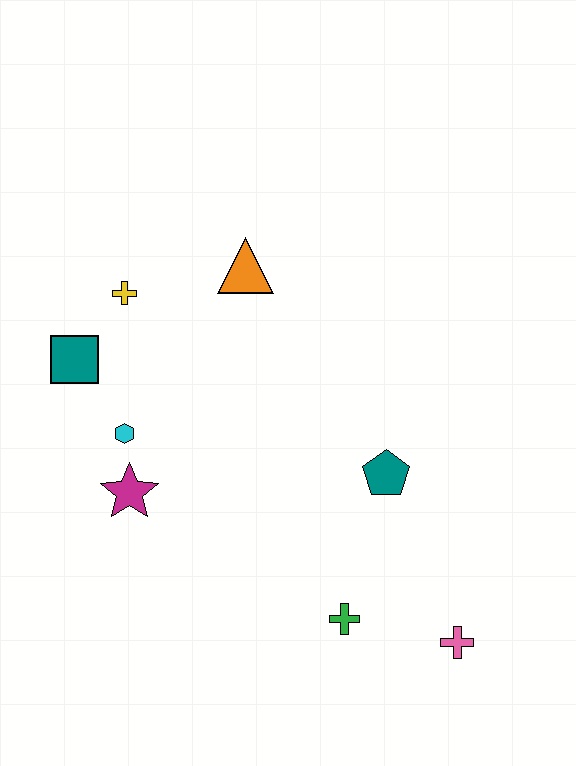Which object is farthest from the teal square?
The pink cross is farthest from the teal square.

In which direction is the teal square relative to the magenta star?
The teal square is above the magenta star.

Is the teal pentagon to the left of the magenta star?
No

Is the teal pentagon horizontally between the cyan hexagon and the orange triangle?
No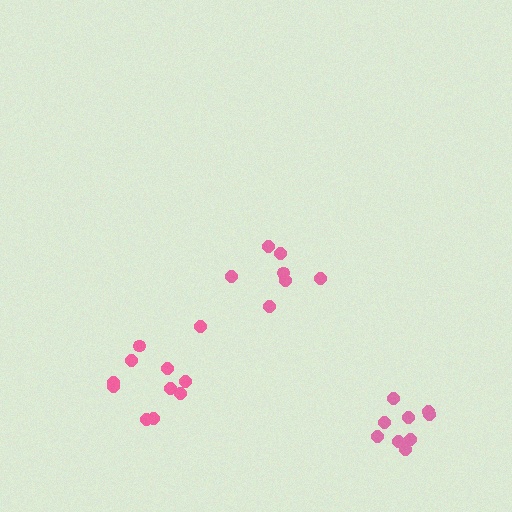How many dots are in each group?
Group 1: 7 dots, Group 2: 11 dots, Group 3: 9 dots (27 total).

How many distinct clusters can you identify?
There are 3 distinct clusters.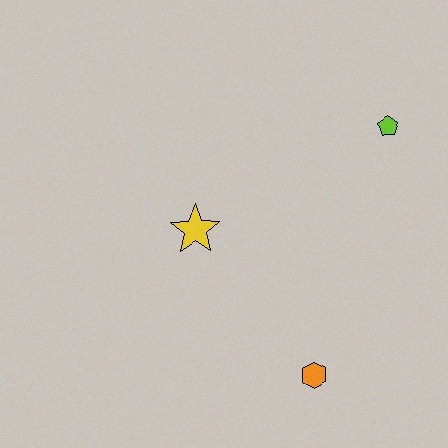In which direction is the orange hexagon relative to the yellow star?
The orange hexagon is below the yellow star.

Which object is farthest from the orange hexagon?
The lime pentagon is farthest from the orange hexagon.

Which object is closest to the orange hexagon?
The yellow star is closest to the orange hexagon.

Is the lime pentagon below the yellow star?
No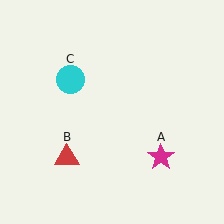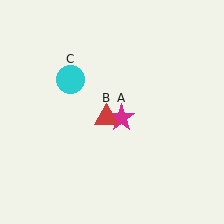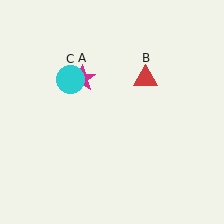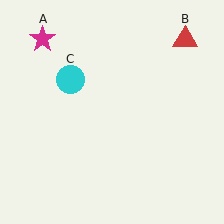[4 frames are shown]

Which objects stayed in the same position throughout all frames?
Cyan circle (object C) remained stationary.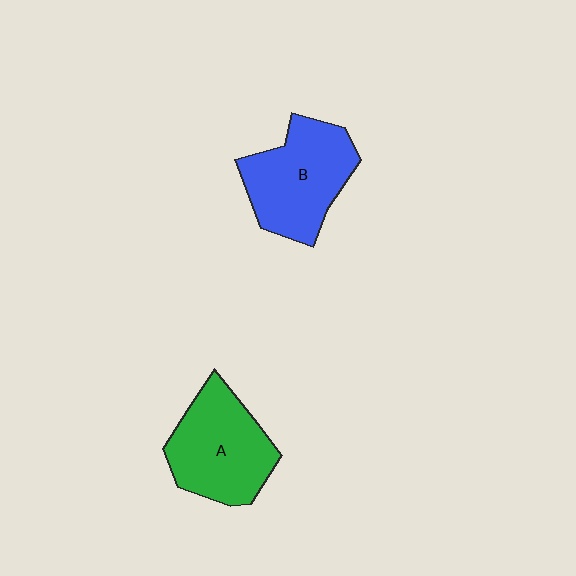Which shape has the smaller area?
Shape A (green).